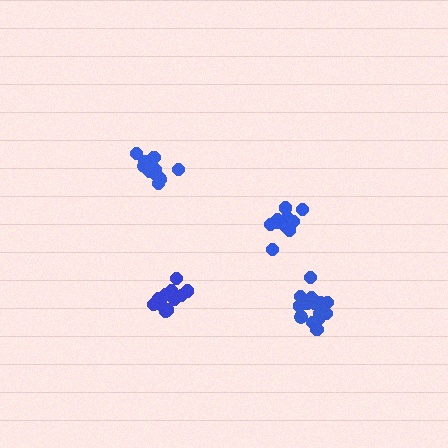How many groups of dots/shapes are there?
There are 4 groups.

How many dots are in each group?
Group 1: 14 dots, Group 2: 12 dots, Group 3: 15 dots, Group 4: 17 dots (58 total).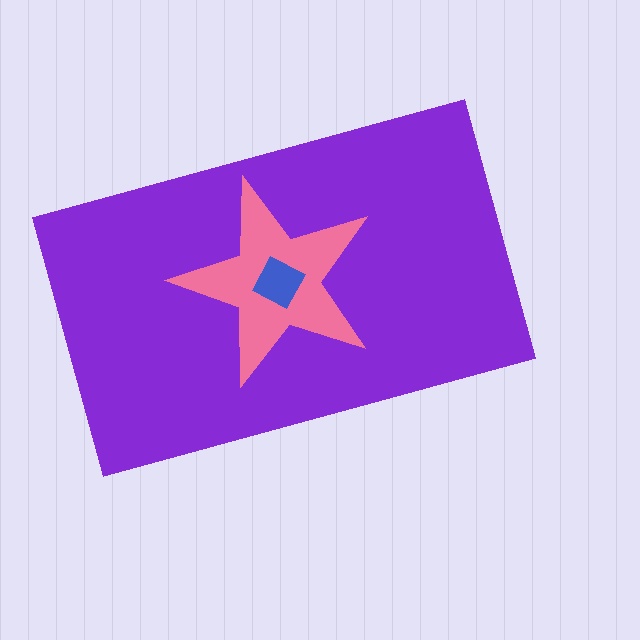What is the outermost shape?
The purple rectangle.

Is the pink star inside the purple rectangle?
Yes.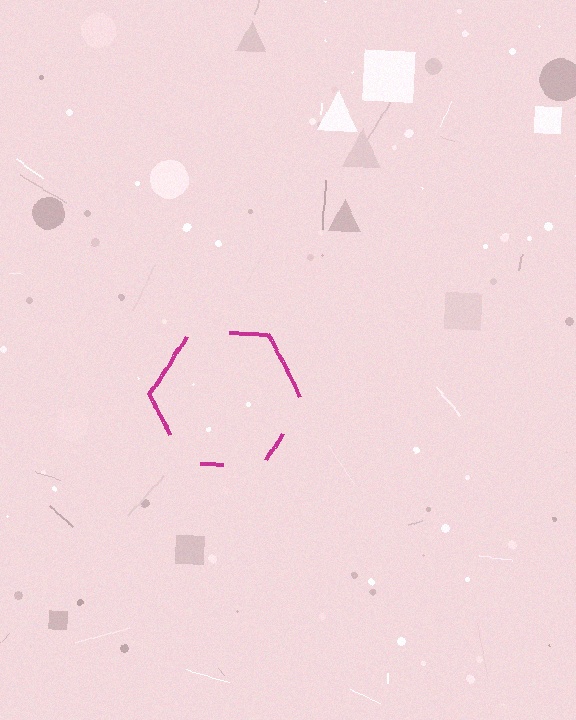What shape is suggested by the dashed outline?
The dashed outline suggests a hexagon.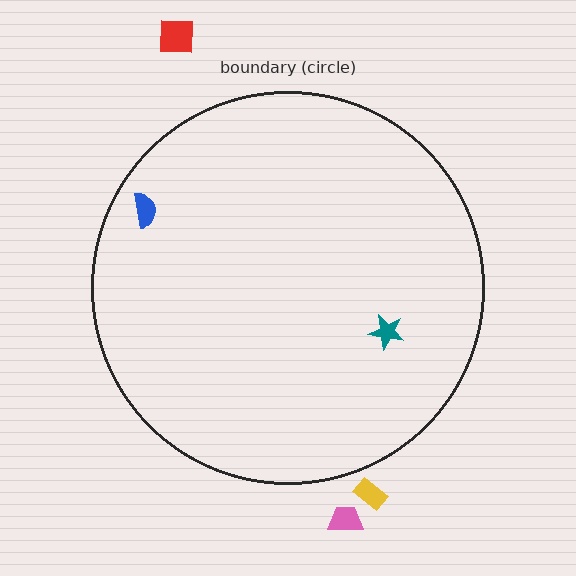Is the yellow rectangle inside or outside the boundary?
Outside.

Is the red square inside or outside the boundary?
Outside.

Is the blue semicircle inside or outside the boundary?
Inside.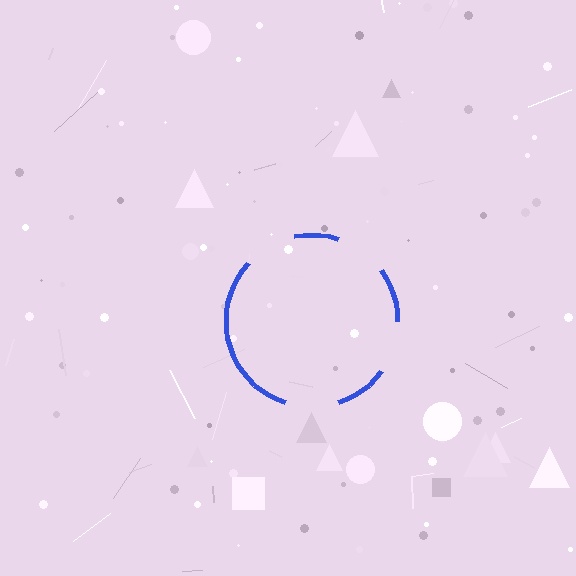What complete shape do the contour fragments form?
The contour fragments form a circle.